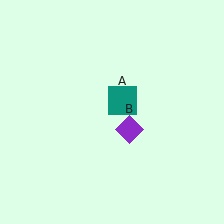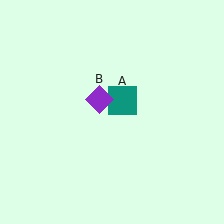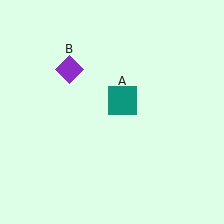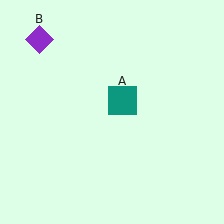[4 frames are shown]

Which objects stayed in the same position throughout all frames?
Teal square (object A) remained stationary.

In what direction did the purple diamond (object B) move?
The purple diamond (object B) moved up and to the left.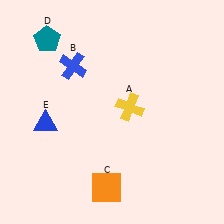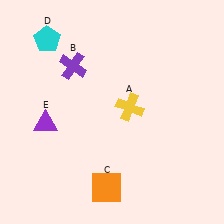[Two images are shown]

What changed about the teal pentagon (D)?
In Image 1, D is teal. In Image 2, it changed to cyan.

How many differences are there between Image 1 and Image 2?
There are 3 differences between the two images.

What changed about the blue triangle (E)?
In Image 1, E is blue. In Image 2, it changed to purple.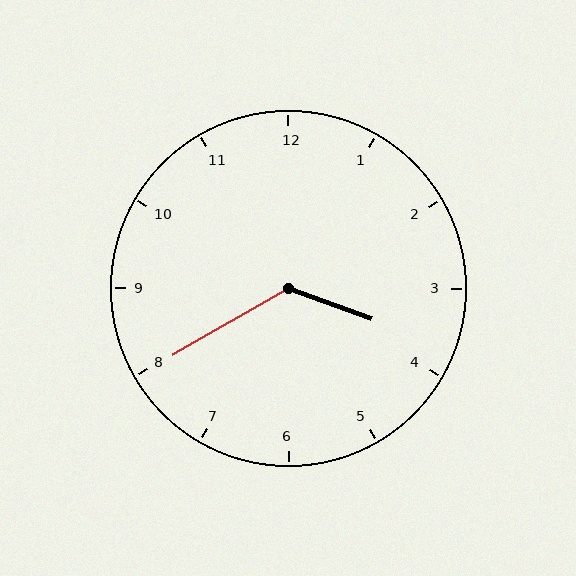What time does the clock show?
3:40.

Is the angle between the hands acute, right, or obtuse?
It is obtuse.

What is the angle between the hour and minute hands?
Approximately 130 degrees.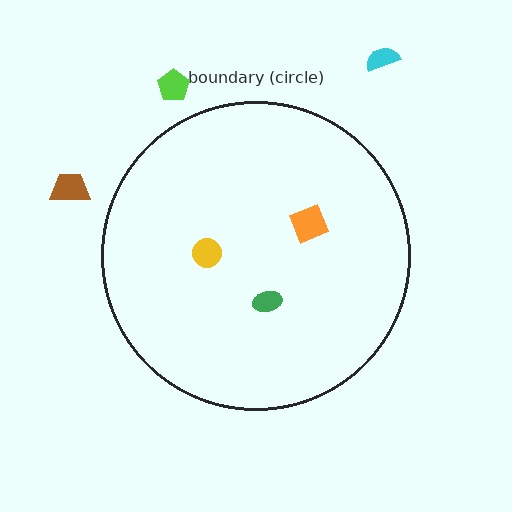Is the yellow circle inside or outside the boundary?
Inside.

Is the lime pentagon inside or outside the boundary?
Outside.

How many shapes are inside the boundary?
3 inside, 3 outside.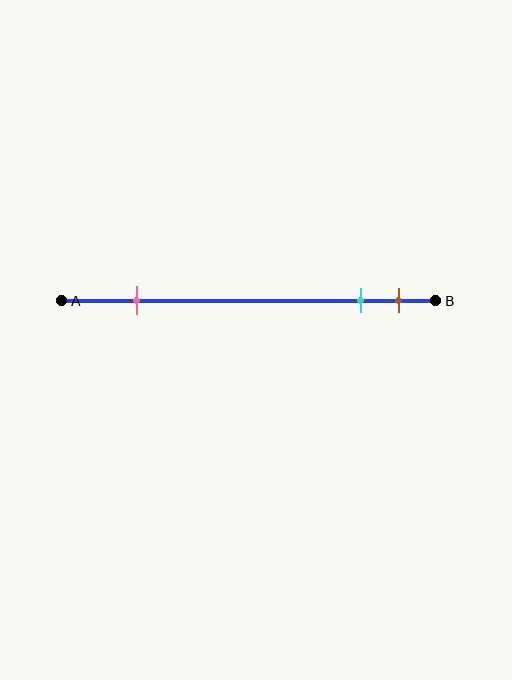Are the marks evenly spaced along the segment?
No, the marks are not evenly spaced.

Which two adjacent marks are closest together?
The cyan and brown marks are the closest adjacent pair.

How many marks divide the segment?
There are 3 marks dividing the segment.